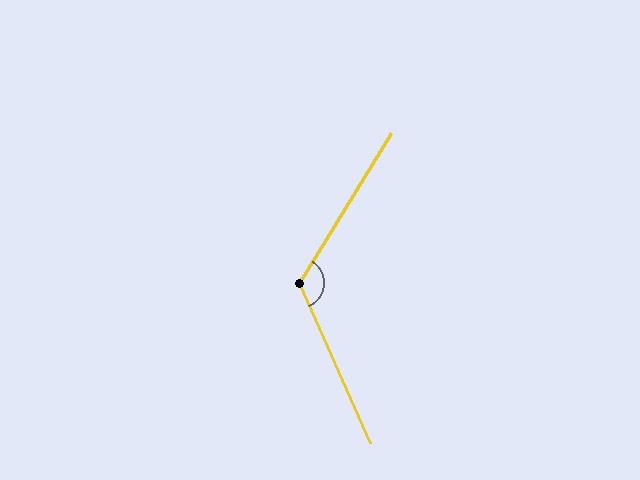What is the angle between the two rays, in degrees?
Approximately 125 degrees.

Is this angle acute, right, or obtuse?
It is obtuse.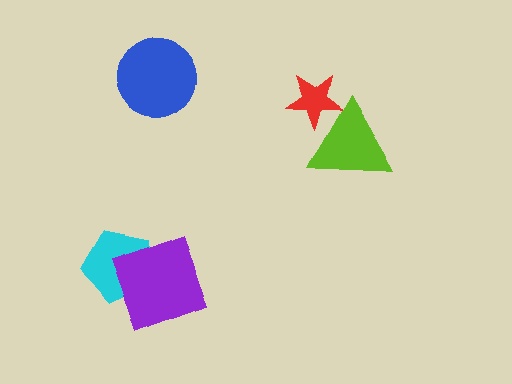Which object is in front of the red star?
The lime triangle is in front of the red star.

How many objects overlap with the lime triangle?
1 object overlaps with the lime triangle.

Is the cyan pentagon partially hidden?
Yes, it is partially covered by another shape.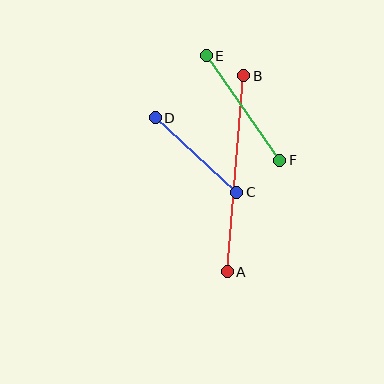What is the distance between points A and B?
The distance is approximately 197 pixels.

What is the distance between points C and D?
The distance is approximately 111 pixels.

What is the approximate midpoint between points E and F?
The midpoint is at approximately (243, 108) pixels.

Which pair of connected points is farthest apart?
Points A and B are farthest apart.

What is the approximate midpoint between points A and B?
The midpoint is at approximately (236, 174) pixels.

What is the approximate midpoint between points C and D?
The midpoint is at approximately (196, 155) pixels.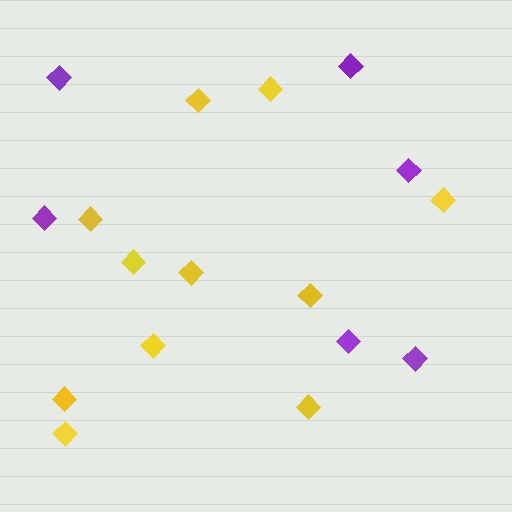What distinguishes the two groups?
There are 2 groups: one group of purple diamonds (6) and one group of yellow diamonds (11).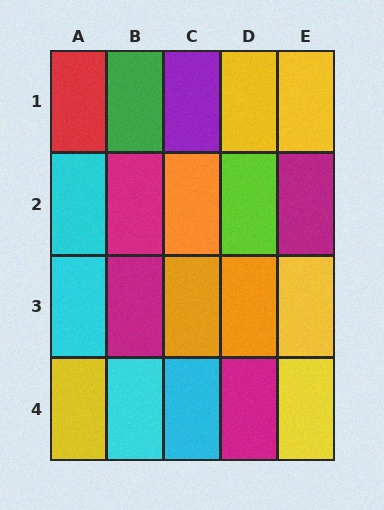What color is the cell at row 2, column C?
Orange.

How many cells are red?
1 cell is red.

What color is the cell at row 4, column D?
Magenta.